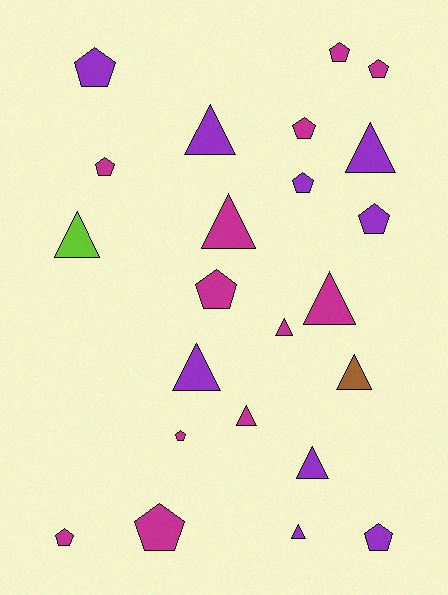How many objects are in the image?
There are 23 objects.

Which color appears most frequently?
Magenta, with 12 objects.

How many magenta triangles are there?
There are 4 magenta triangles.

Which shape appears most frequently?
Pentagon, with 12 objects.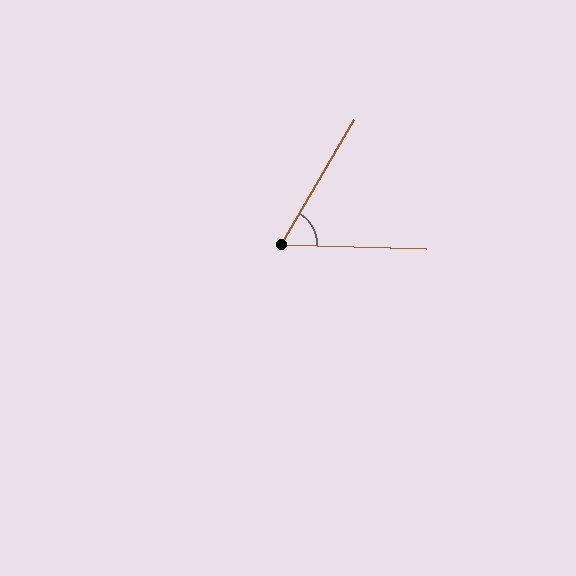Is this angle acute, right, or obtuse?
It is acute.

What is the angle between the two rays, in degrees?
Approximately 62 degrees.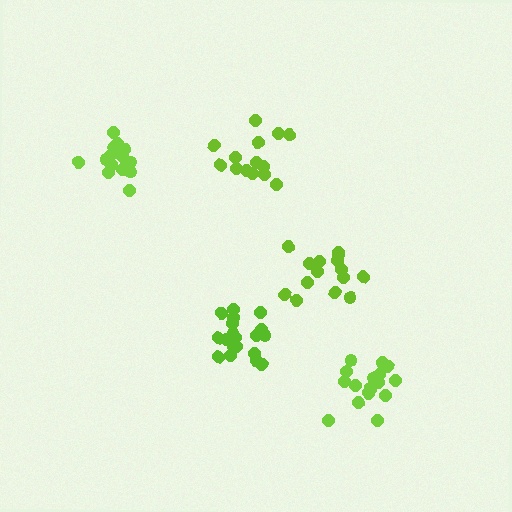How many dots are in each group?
Group 1: 14 dots, Group 2: 20 dots, Group 3: 15 dots, Group 4: 18 dots, Group 5: 17 dots (84 total).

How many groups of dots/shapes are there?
There are 5 groups.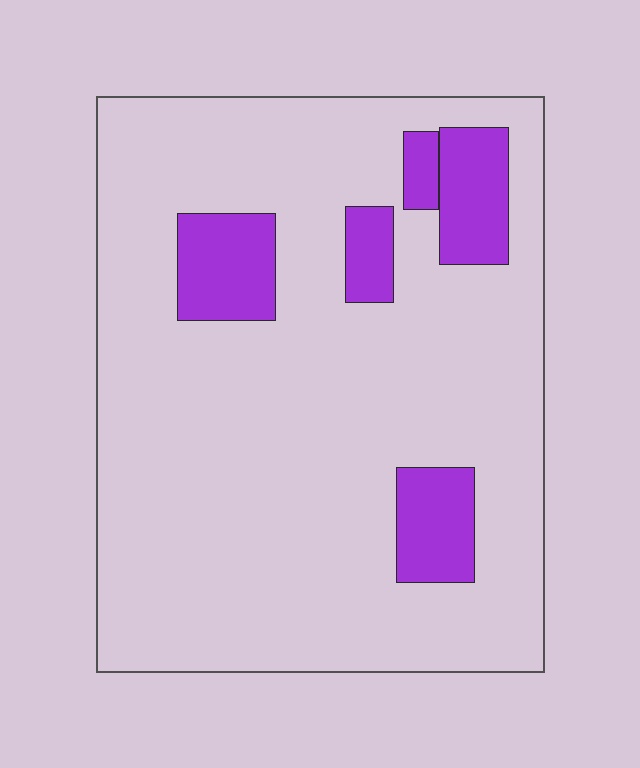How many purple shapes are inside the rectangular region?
5.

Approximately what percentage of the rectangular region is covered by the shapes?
Approximately 15%.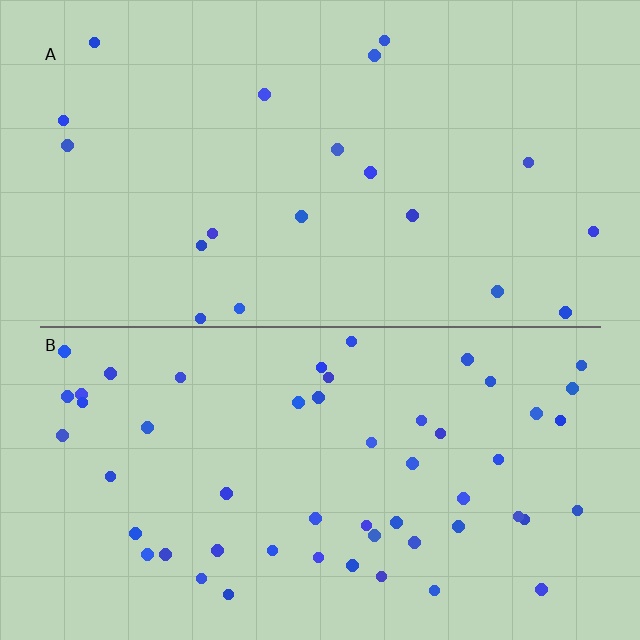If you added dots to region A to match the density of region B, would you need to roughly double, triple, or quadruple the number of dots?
Approximately triple.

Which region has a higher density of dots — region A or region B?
B (the bottom).